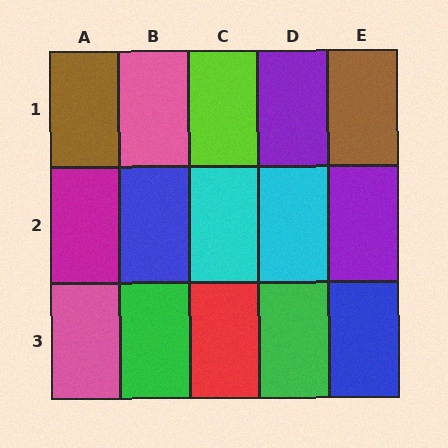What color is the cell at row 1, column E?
Brown.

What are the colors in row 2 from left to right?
Magenta, blue, cyan, cyan, purple.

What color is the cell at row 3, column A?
Pink.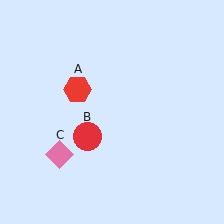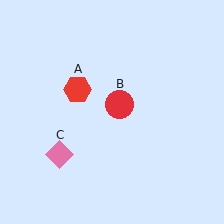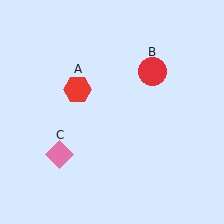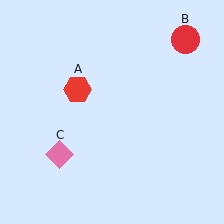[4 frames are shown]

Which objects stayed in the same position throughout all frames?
Red hexagon (object A) and pink diamond (object C) remained stationary.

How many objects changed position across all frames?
1 object changed position: red circle (object B).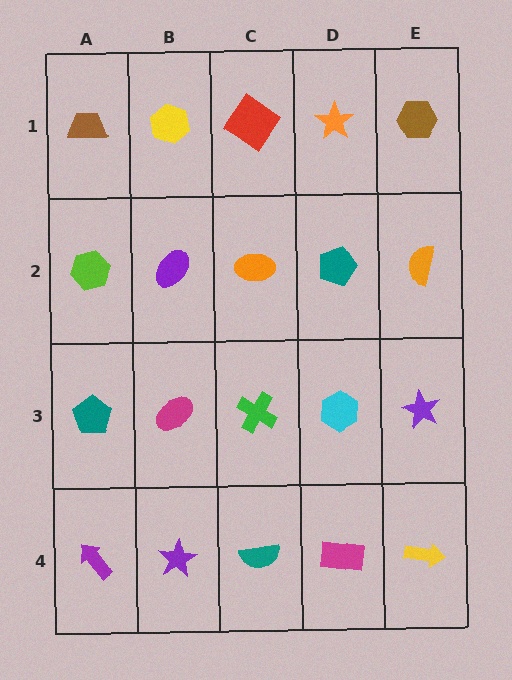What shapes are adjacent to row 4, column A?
A teal pentagon (row 3, column A), a purple star (row 4, column B).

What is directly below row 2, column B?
A magenta ellipse.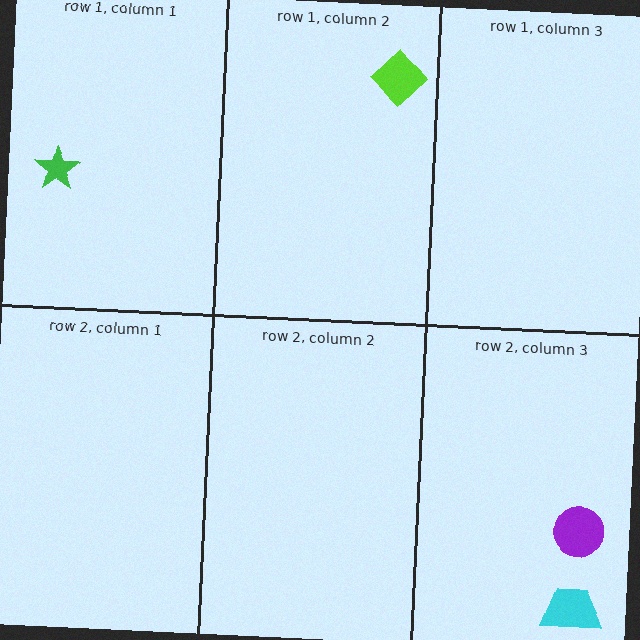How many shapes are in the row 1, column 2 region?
1.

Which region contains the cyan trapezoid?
The row 2, column 3 region.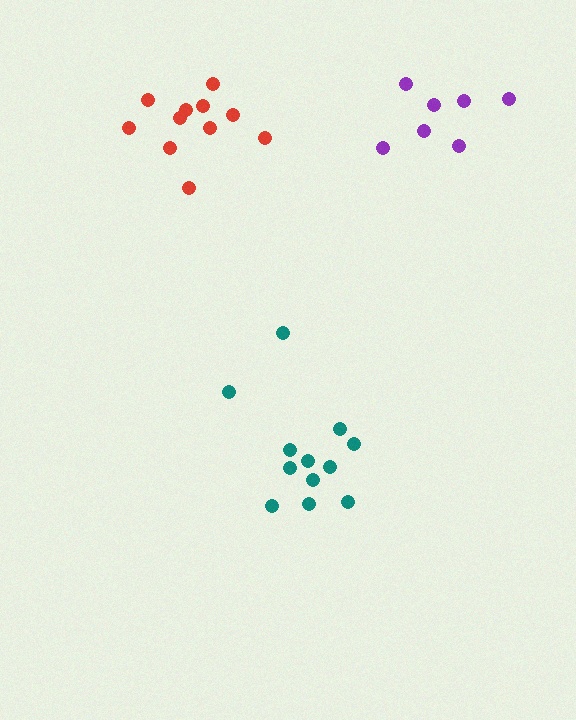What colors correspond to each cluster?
The clusters are colored: purple, red, teal.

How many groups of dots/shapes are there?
There are 3 groups.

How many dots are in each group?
Group 1: 7 dots, Group 2: 11 dots, Group 3: 12 dots (30 total).